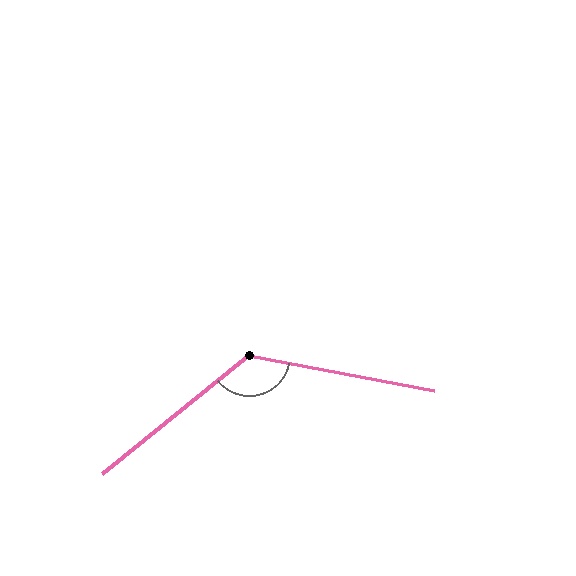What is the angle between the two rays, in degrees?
Approximately 131 degrees.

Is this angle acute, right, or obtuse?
It is obtuse.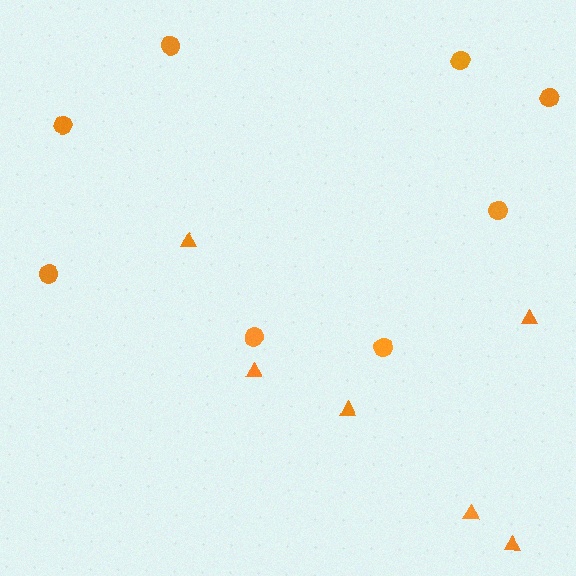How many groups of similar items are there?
There are 2 groups: one group of triangles (6) and one group of circles (8).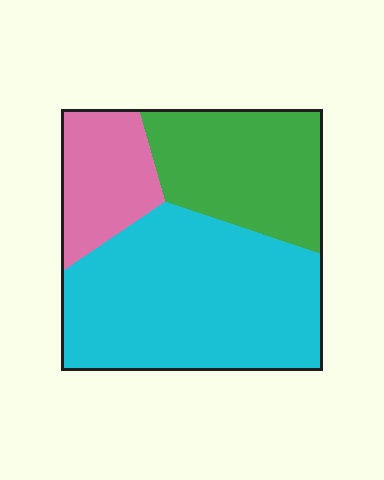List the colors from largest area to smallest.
From largest to smallest: cyan, green, pink.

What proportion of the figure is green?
Green covers around 30% of the figure.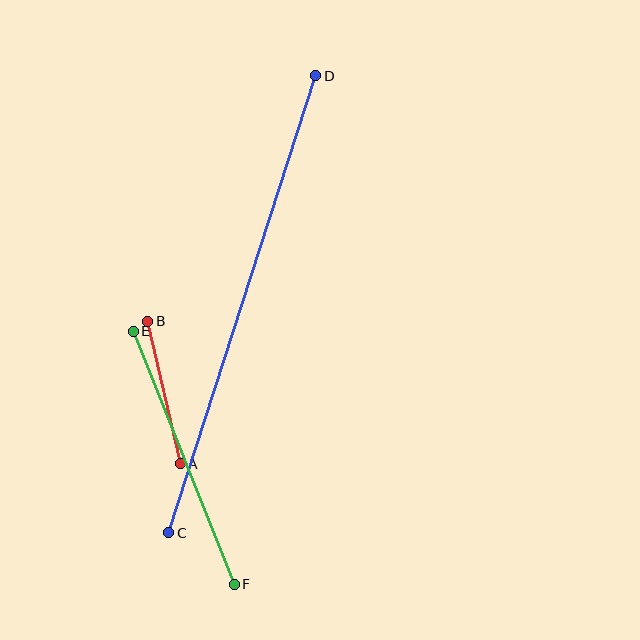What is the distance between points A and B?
The distance is approximately 146 pixels.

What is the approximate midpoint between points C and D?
The midpoint is at approximately (242, 304) pixels.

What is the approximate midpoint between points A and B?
The midpoint is at approximately (164, 393) pixels.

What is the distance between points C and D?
The distance is approximately 480 pixels.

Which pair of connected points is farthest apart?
Points C and D are farthest apart.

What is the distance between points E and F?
The distance is approximately 273 pixels.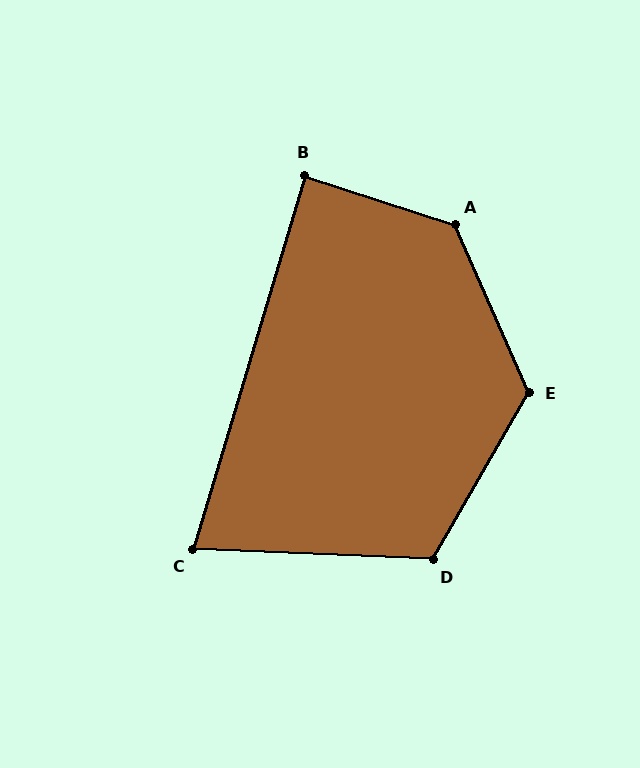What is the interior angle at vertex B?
Approximately 89 degrees (approximately right).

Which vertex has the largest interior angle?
A, at approximately 132 degrees.